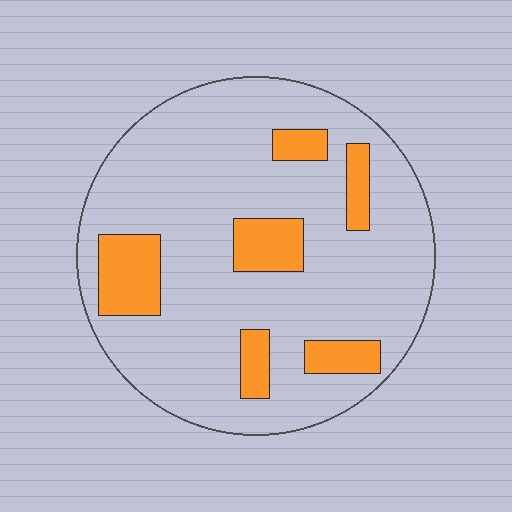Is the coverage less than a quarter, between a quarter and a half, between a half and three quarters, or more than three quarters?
Less than a quarter.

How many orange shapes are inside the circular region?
6.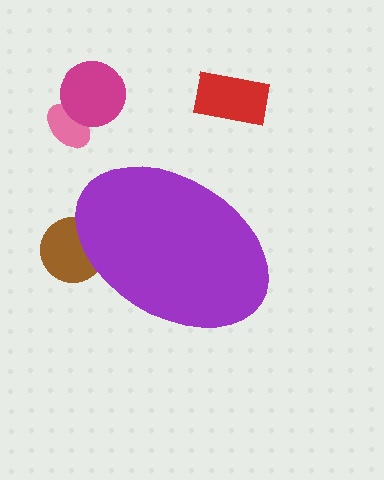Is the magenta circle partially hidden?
No, the magenta circle is fully visible.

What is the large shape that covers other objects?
A purple ellipse.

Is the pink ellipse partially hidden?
No, the pink ellipse is fully visible.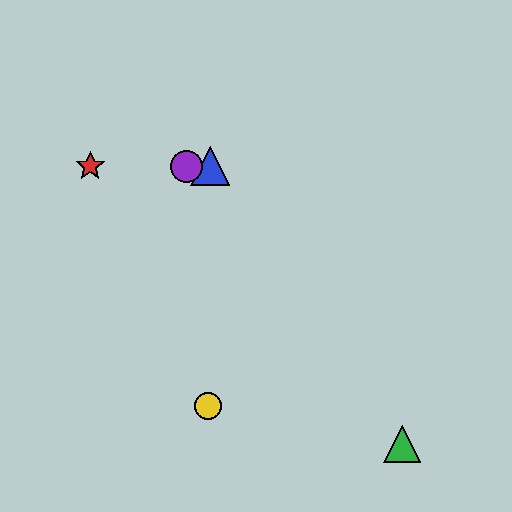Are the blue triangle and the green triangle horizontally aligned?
No, the blue triangle is at y≈166 and the green triangle is at y≈444.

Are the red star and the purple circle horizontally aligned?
Yes, both are at y≈166.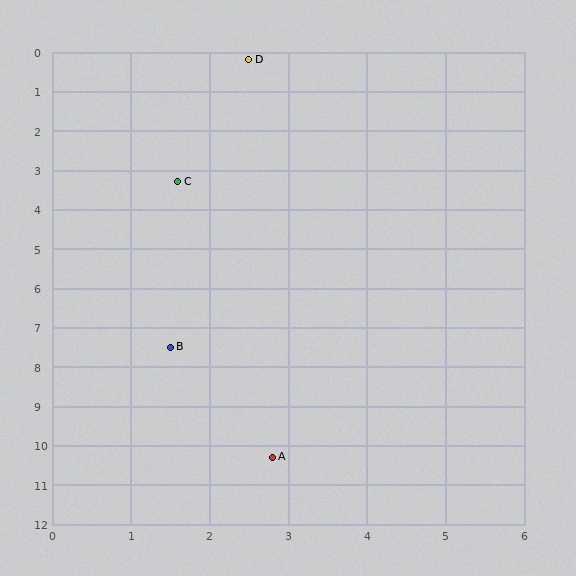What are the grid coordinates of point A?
Point A is at approximately (2.8, 10.3).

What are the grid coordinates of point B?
Point B is at approximately (1.5, 7.5).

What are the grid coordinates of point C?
Point C is at approximately (1.6, 3.3).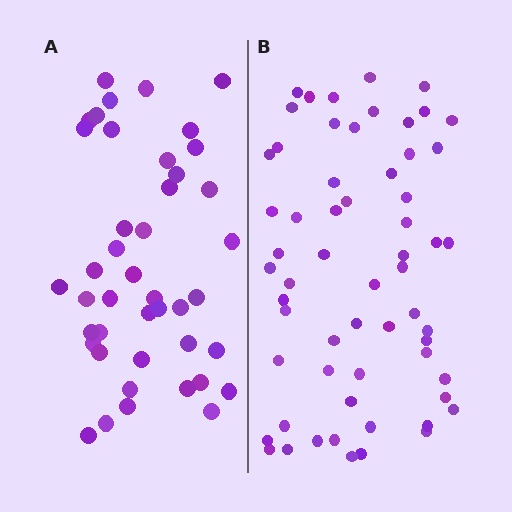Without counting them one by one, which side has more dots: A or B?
Region B (the right region) has more dots.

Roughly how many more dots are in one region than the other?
Region B has approximately 15 more dots than region A.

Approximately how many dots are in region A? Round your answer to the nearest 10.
About 40 dots. (The exact count is 43, which rounds to 40.)